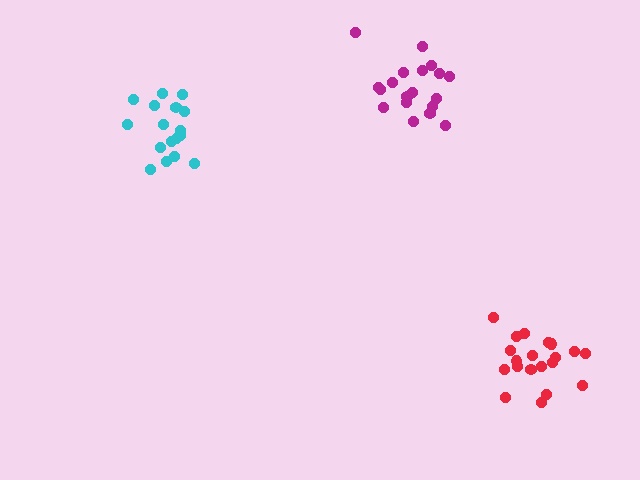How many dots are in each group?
Group 1: 20 dots, Group 2: 19 dots, Group 3: 17 dots (56 total).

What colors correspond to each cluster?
The clusters are colored: red, magenta, cyan.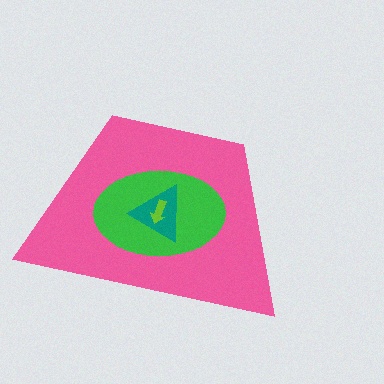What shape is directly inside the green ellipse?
The teal triangle.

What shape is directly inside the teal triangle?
The lime arrow.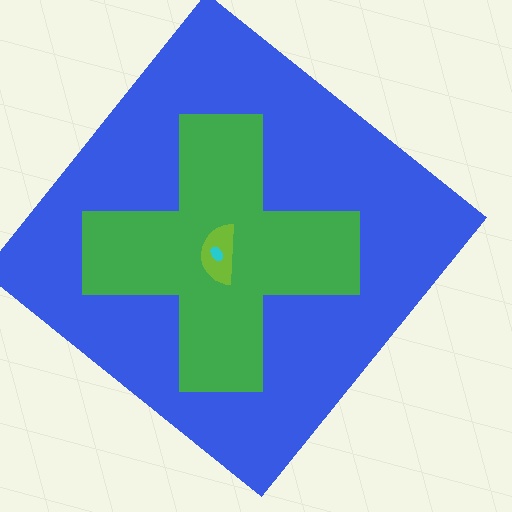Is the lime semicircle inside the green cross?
Yes.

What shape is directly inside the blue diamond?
The green cross.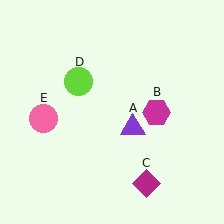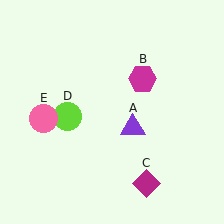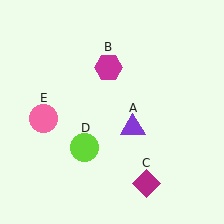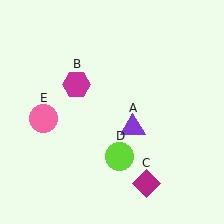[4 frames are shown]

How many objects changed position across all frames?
2 objects changed position: magenta hexagon (object B), lime circle (object D).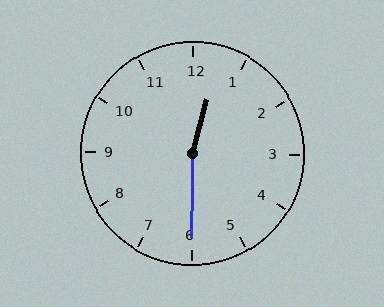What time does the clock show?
12:30.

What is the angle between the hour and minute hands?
Approximately 165 degrees.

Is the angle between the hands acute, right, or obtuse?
It is obtuse.